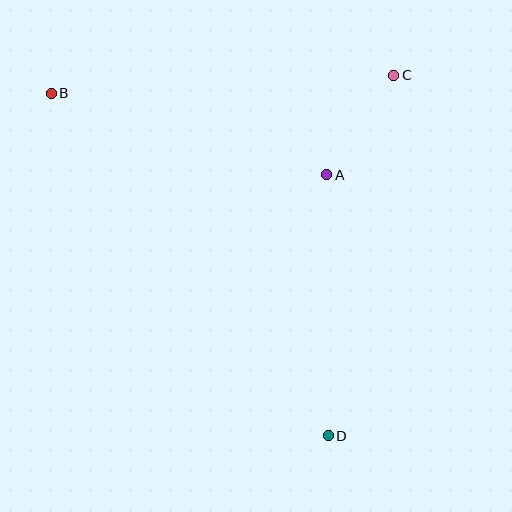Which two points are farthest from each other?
Points B and D are farthest from each other.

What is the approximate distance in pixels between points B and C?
The distance between B and C is approximately 343 pixels.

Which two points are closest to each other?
Points A and C are closest to each other.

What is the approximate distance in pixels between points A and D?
The distance between A and D is approximately 261 pixels.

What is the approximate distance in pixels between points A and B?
The distance between A and B is approximately 287 pixels.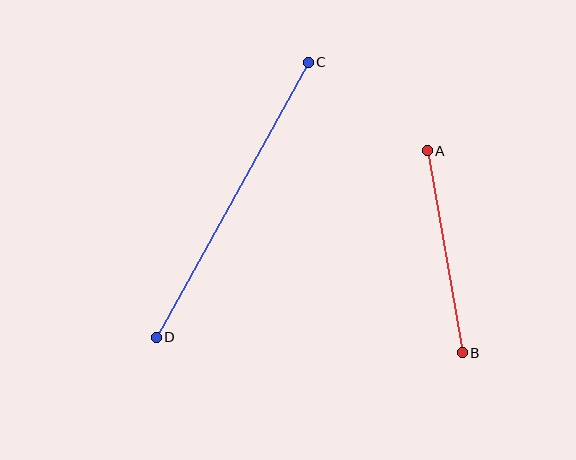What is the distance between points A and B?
The distance is approximately 205 pixels.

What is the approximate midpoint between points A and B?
The midpoint is at approximately (445, 252) pixels.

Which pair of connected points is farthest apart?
Points C and D are farthest apart.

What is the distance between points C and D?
The distance is approximately 314 pixels.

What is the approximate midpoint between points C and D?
The midpoint is at approximately (232, 200) pixels.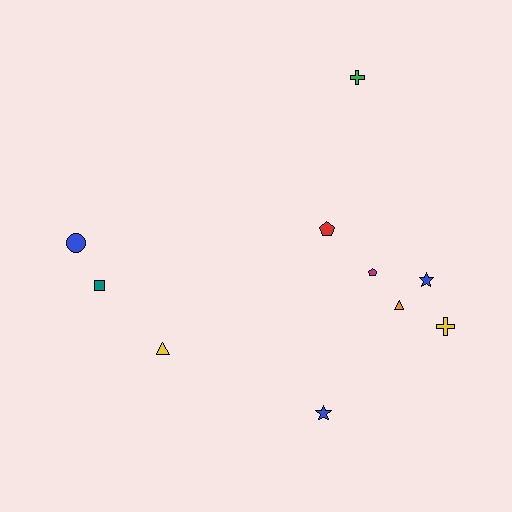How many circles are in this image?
There is 1 circle.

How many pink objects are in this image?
There are no pink objects.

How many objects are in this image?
There are 10 objects.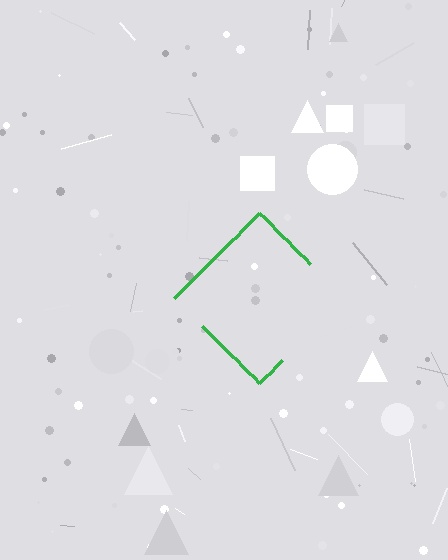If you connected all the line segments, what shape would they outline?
They would outline a diamond.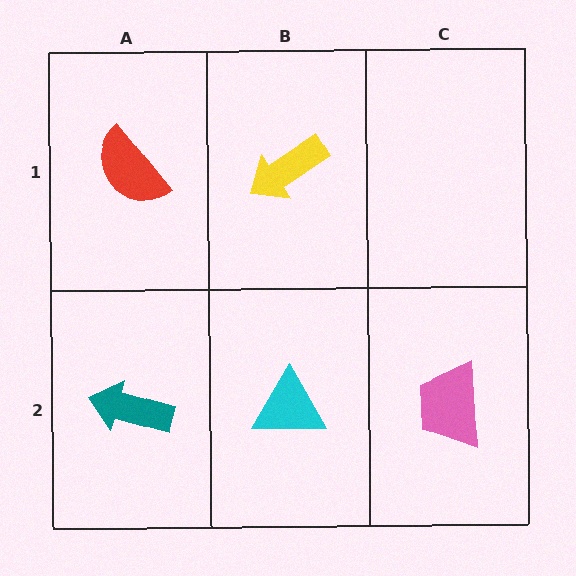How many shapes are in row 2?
3 shapes.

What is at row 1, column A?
A red semicircle.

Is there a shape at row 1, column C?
No, that cell is empty.